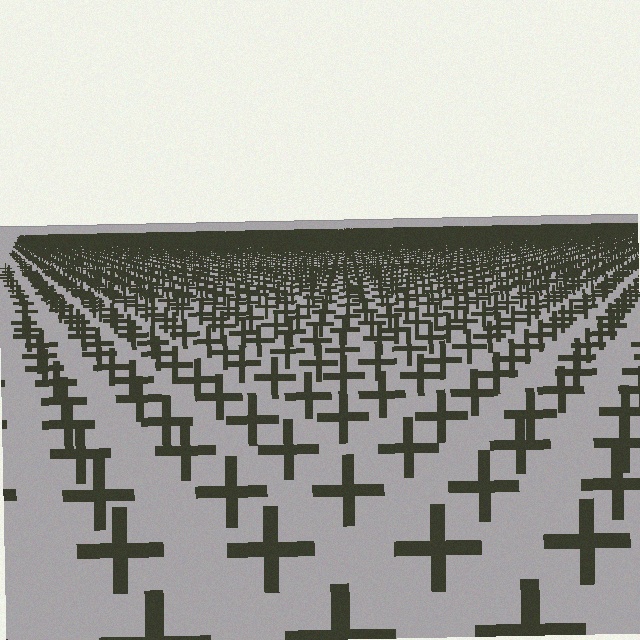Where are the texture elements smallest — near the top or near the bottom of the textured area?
Near the top.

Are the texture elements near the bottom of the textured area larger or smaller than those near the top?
Larger. Near the bottom, elements are closer to the viewer and appear at a bigger on-screen size.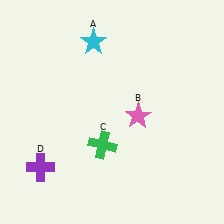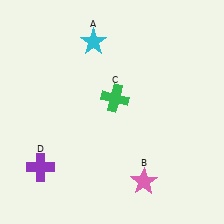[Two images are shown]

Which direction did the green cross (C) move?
The green cross (C) moved up.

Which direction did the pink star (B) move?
The pink star (B) moved down.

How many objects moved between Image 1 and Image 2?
2 objects moved between the two images.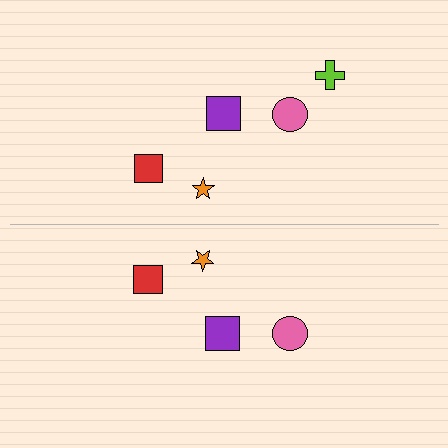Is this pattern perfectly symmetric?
No, the pattern is not perfectly symmetric. A lime cross is missing from the bottom side.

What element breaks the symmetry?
A lime cross is missing from the bottom side.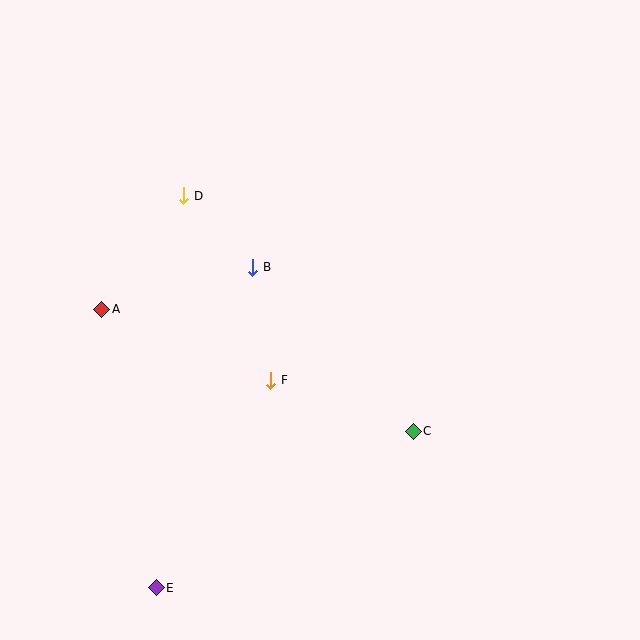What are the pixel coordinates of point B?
Point B is at (253, 267).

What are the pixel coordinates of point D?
Point D is at (184, 196).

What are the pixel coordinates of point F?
Point F is at (271, 380).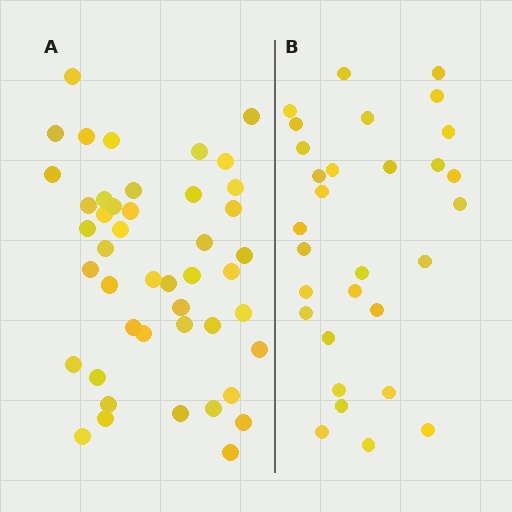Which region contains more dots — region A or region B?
Region A (the left region) has more dots.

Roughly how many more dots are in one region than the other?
Region A has approximately 15 more dots than region B.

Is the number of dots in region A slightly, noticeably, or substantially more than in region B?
Region A has substantially more. The ratio is roughly 1.5 to 1.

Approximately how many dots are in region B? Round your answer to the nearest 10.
About 30 dots.